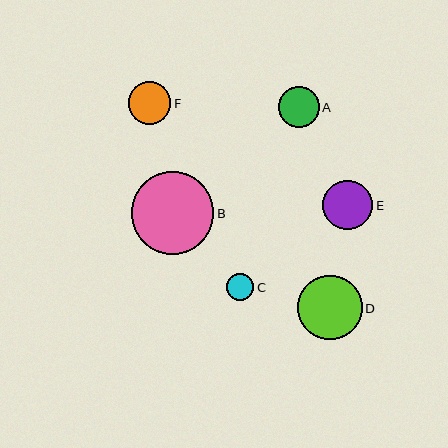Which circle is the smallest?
Circle C is the smallest with a size of approximately 27 pixels.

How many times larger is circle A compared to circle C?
Circle A is approximately 1.5 times the size of circle C.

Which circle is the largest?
Circle B is the largest with a size of approximately 83 pixels.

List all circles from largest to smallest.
From largest to smallest: B, D, E, F, A, C.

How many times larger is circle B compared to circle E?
Circle B is approximately 1.7 times the size of circle E.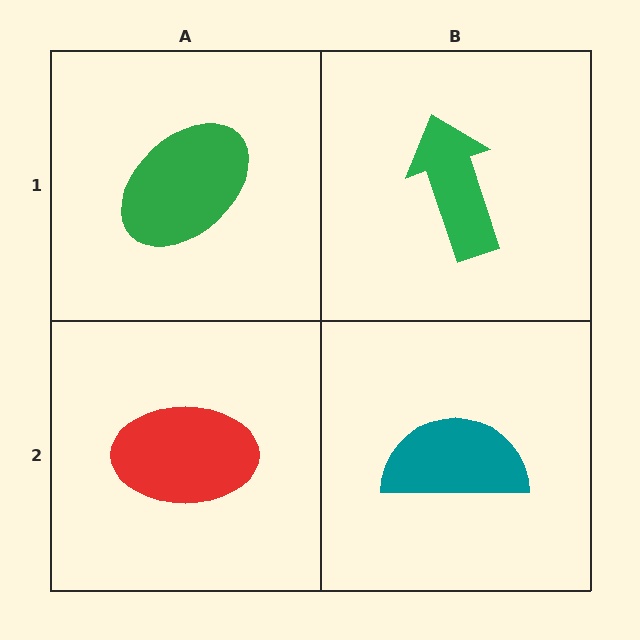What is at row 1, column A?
A green ellipse.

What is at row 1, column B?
A green arrow.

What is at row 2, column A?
A red ellipse.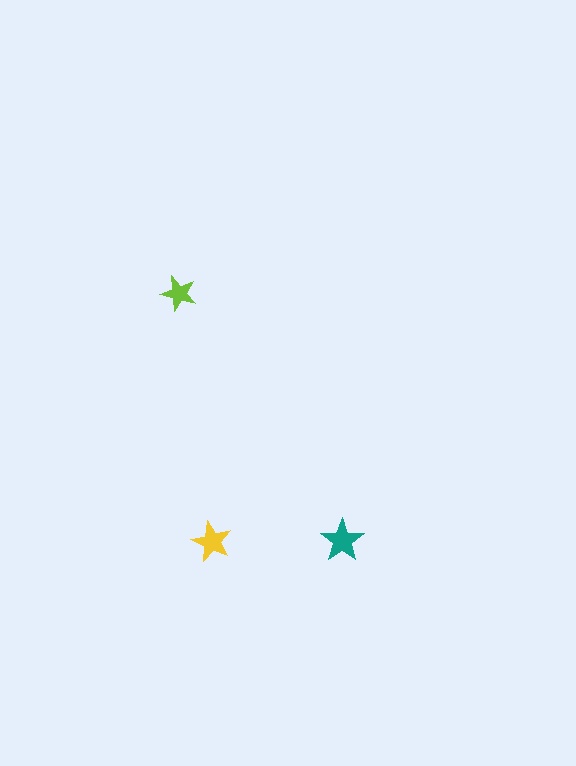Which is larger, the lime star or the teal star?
The teal one.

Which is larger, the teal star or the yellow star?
The teal one.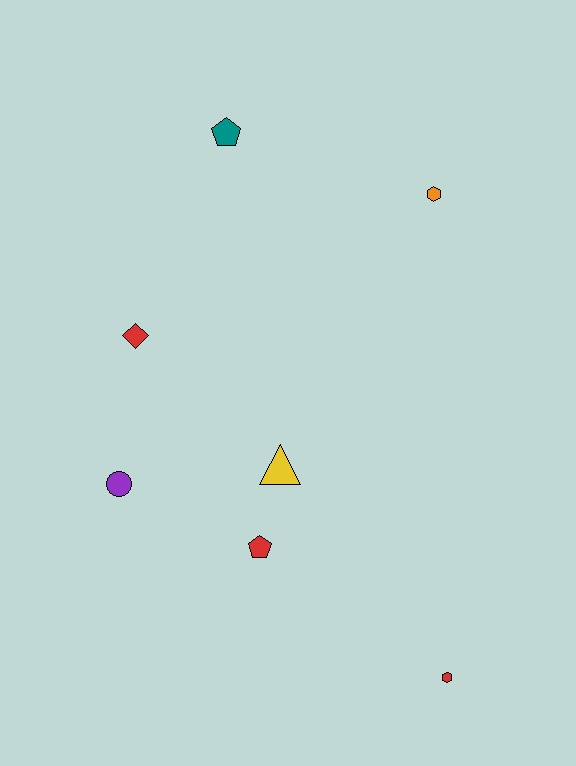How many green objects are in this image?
There are no green objects.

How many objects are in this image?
There are 7 objects.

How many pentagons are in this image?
There are 2 pentagons.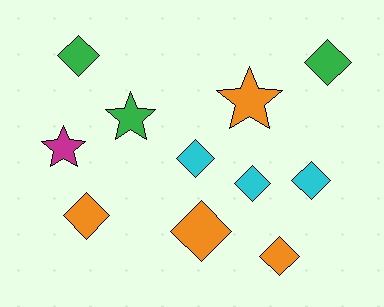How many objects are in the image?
There are 11 objects.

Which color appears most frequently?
Orange, with 4 objects.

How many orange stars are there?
There is 1 orange star.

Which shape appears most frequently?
Diamond, with 8 objects.